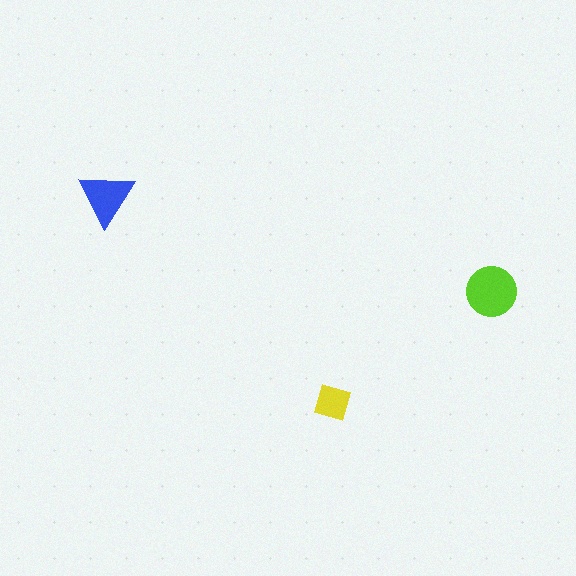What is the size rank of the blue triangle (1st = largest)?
2nd.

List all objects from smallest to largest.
The yellow square, the blue triangle, the lime circle.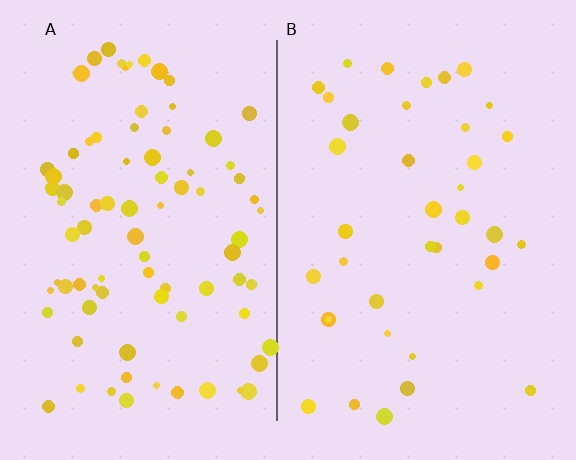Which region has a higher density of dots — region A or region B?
A (the left).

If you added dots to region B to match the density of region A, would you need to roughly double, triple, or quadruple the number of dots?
Approximately double.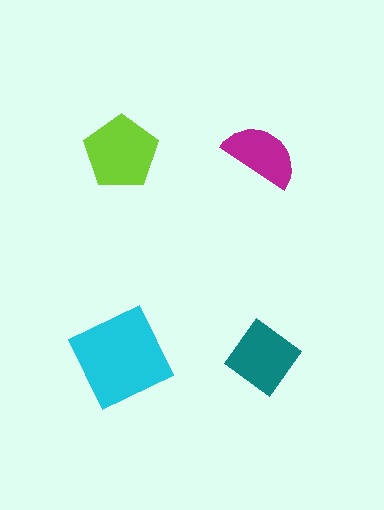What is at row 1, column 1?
A lime pentagon.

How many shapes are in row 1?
2 shapes.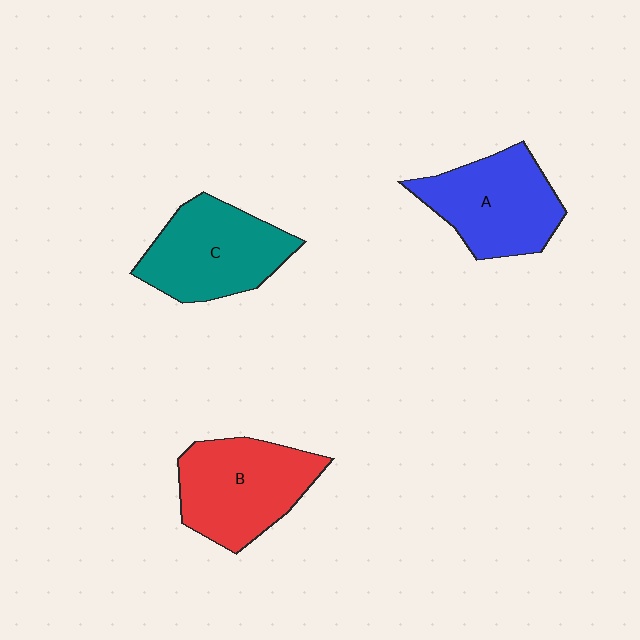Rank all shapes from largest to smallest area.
From largest to smallest: B (red), C (teal), A (blue).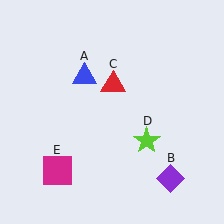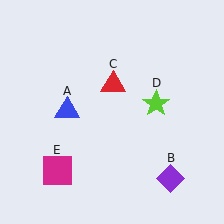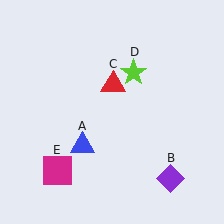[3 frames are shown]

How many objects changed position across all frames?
2 objects changed position: blue triangle (object A), lime star (object D).